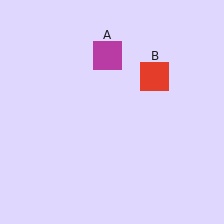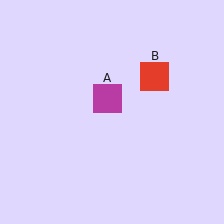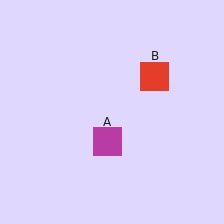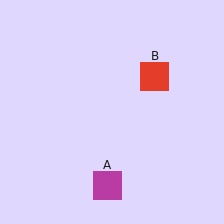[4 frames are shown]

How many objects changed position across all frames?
1 object changed position: magenta square (object A).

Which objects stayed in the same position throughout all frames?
Red square (object B) remained stationary.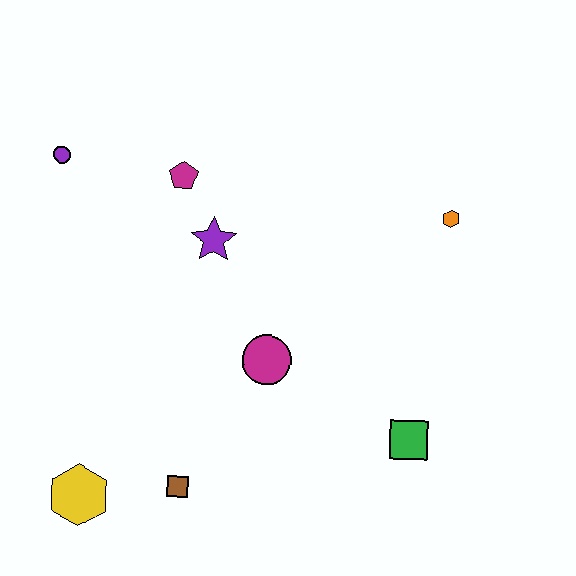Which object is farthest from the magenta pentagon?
The green square is farthest from the magenta pentagon.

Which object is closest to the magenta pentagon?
The purple star is closest to the magenta pentagon.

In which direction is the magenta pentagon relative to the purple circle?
The magenta pentagon is to the right of the purple circle.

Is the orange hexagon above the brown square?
Yes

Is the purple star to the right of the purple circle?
Yes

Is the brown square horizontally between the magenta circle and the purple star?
No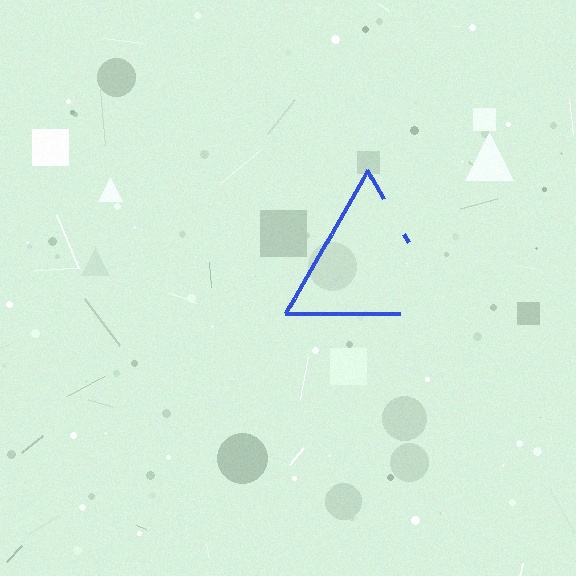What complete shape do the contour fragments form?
The contour fragments form a triangle.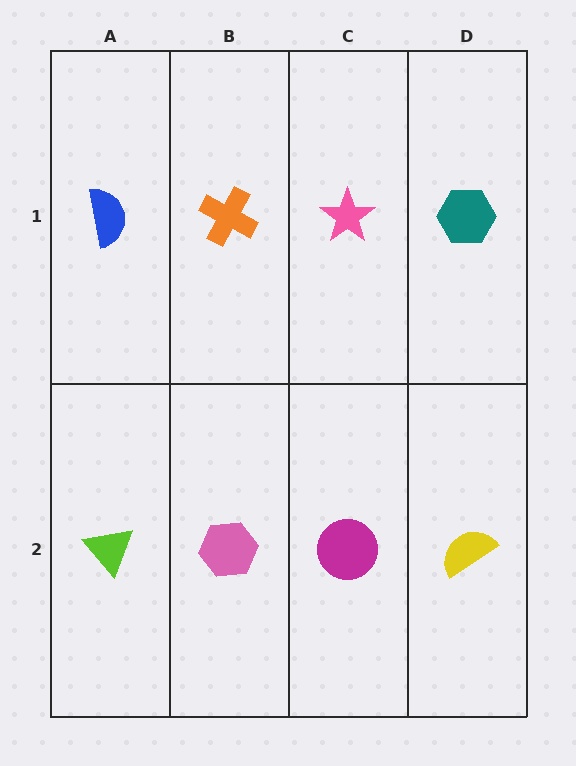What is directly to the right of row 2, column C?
A yellow semicircle.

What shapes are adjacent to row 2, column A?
A blue semicircle (row 1, column A), a pink hexagon (row 2, column B).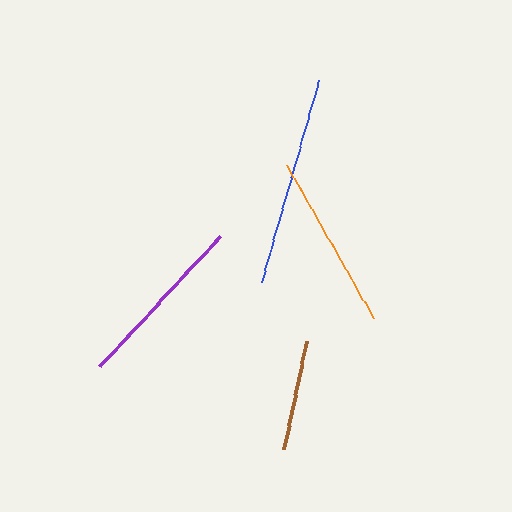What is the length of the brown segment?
The brown segment is approximately 110 pixels long.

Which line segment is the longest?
The blue line is the longest at approximately 210 pixels.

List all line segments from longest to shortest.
From longest to shortest: blue, purple, orange, brown.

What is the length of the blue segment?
The blue segment is approximately 210 pixels long.